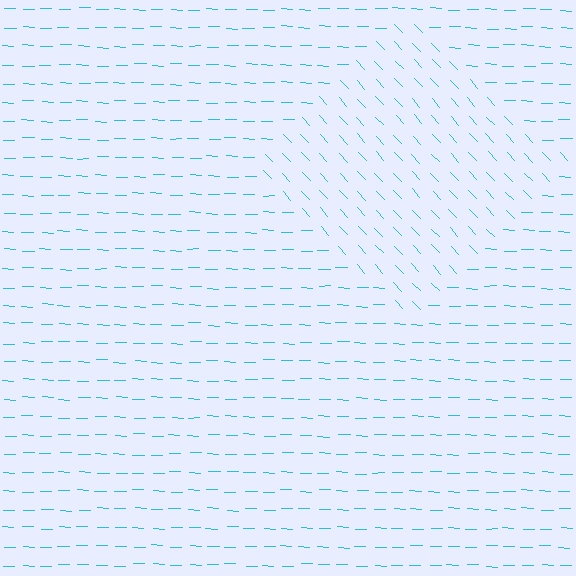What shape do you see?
I see a diamond.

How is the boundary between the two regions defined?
The boundary is defined purely by a change in line orientation (approximately 45 degrees difference). All lines are the same color and thickness.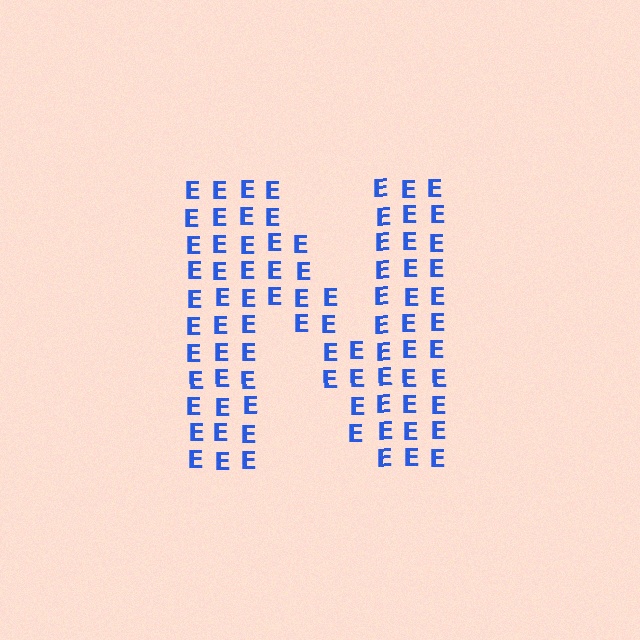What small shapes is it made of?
It is made of small letter E's.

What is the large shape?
The large shape is the letter N.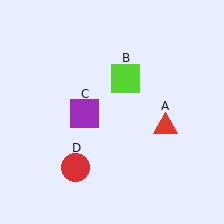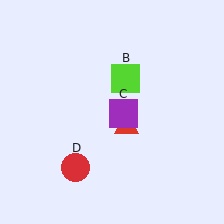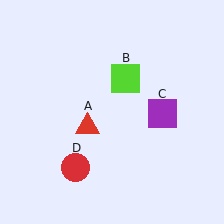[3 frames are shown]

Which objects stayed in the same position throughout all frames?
Lime square (object B) and red circle (object D) remained stationary.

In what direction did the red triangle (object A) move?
The red triangle (object A) moved left.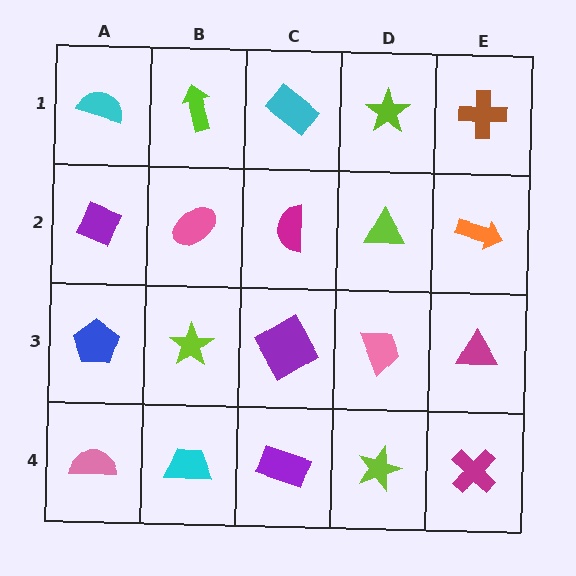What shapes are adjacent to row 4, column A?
A blue pentagon (row 3, column A), a cyan trapezoid (row 4, column B).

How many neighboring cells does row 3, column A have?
3.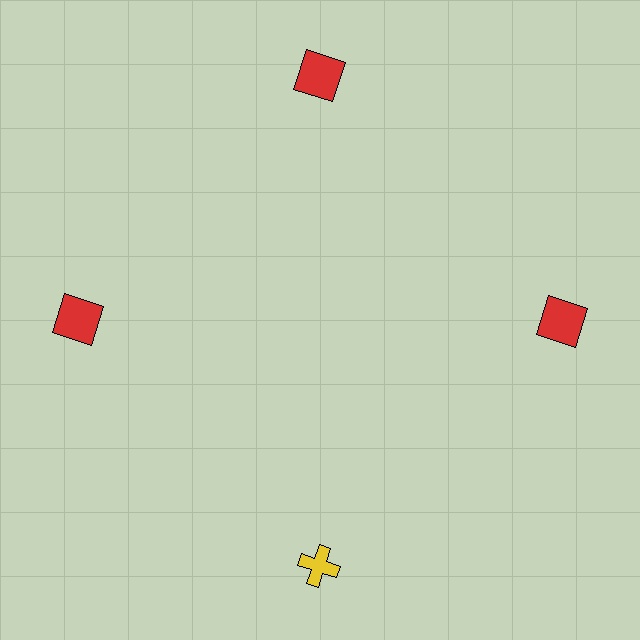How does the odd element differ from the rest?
It differs in both color (yellow instead of red) and shape (cross instead of square).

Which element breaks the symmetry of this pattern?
The yellow cross at roughly the 6 o'clock position breaks the symmetry. All other shapes are red squares.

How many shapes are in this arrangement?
There are 4 shapes arranged in a ring pattern.